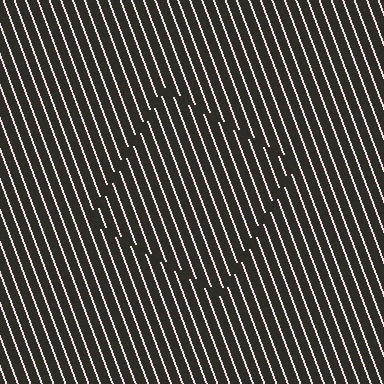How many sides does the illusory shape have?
4 sides — the line-ends trace a square.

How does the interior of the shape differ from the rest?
The interior of the shape contains the same grating, shifted by half a period — the contour is defined by the phase discontinuity where line-ends from the inner and outer gratings abut.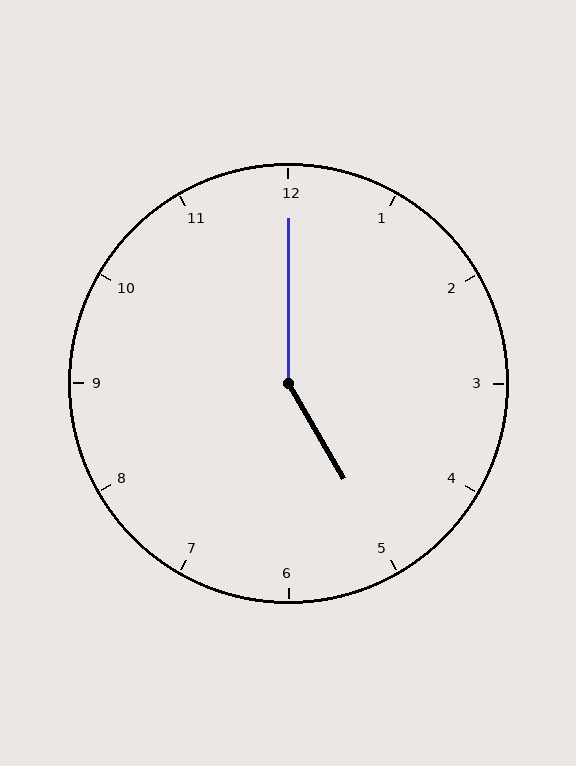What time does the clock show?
5:00.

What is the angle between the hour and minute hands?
Approximately 150 degrees.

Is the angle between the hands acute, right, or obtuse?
It is obtuse.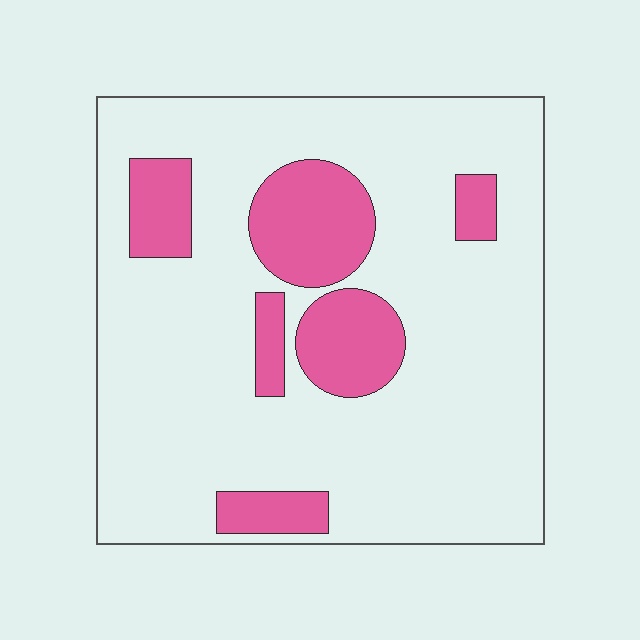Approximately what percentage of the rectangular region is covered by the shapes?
Approximately 20%.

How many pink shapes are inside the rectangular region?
6.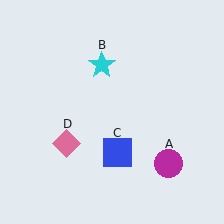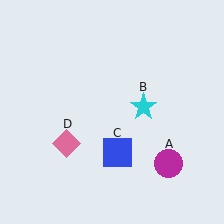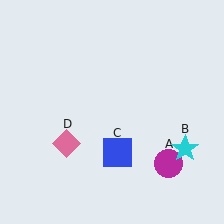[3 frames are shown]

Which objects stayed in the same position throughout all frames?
Magenta circle (object A) and blue square (object C) and pink diamond (object D) remained stationary.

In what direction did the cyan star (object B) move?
The cyan star (object B) moved down and to the right.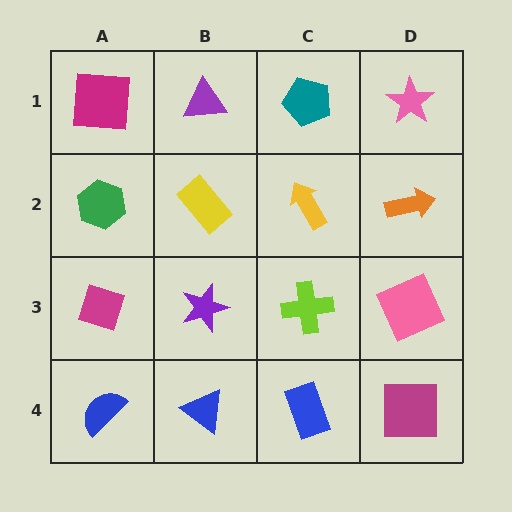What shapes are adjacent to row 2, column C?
A teal pentagon (row 1, column C), a lime cross (row 3, column C), a yellow rectangle (row 2, column B), an orange arrow (row 2, column D).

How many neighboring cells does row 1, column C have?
3.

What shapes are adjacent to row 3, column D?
An orange arrow (row 2, column D), a magenta square (row 4, column D), a lime cross (row 3, column C).